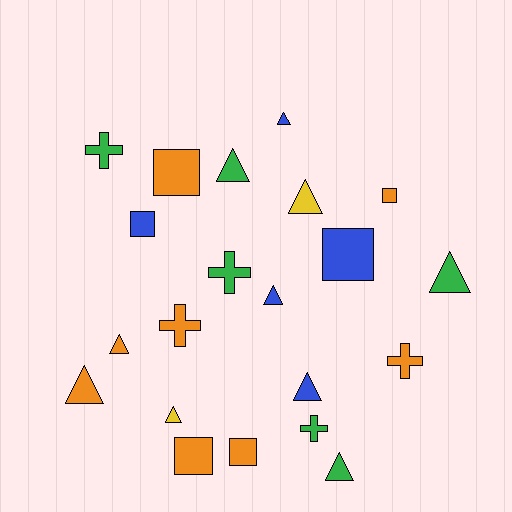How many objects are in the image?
There are 21 objects.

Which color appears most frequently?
Orange, with 8 objects.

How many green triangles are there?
There are 3 green triangles.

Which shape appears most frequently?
Triangle, with 10 objects.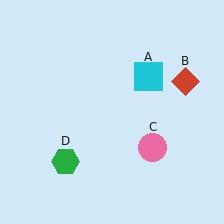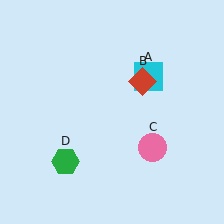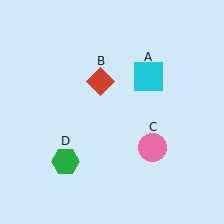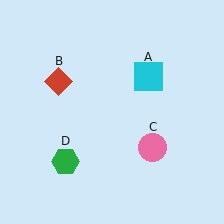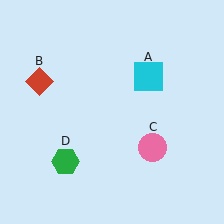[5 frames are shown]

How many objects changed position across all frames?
1 object changed position: red diamond (object B).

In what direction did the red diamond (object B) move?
The red diamond (object B) moved left.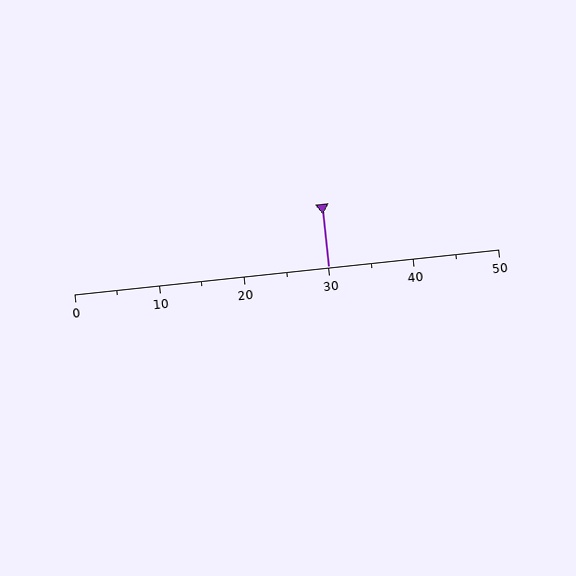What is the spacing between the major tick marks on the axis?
The major ticks are spaced 10 apart.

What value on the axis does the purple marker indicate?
The marker indicates approximately 30.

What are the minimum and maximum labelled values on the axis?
The axis runs from 0 to 50.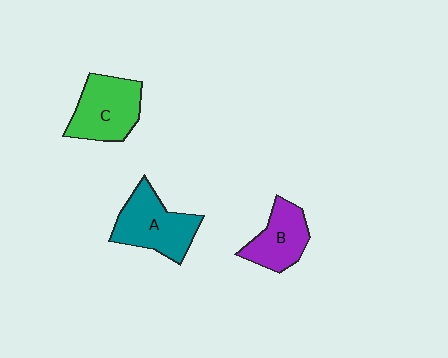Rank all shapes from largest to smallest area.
From largest to smallest: A (teal), C (green), B (purple).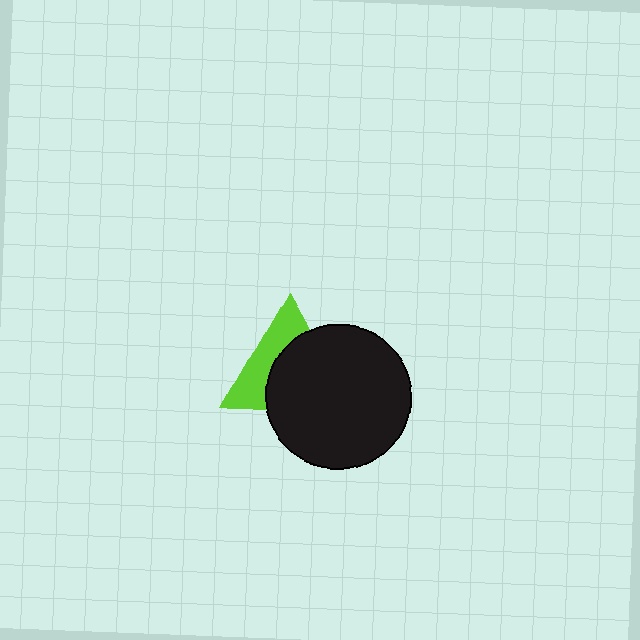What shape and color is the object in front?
The object in front is a black circle.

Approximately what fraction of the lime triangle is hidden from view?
Roughly 57% of the lime triangle is hidden behind the black circle.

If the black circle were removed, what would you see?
You would see the complete lime triangle.